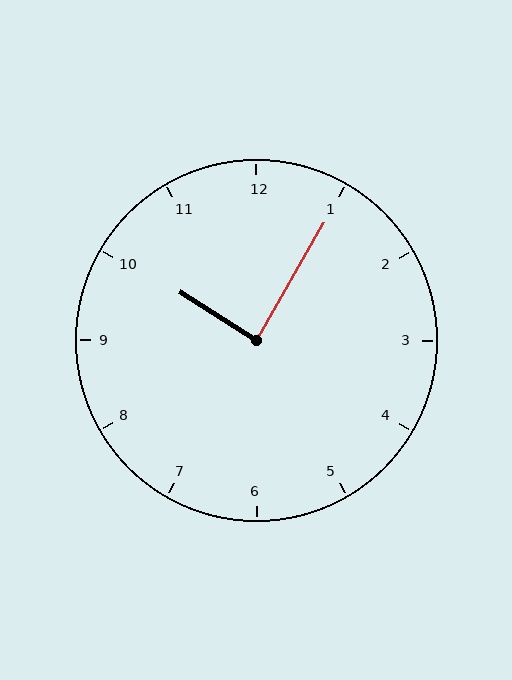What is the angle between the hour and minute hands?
Approximately 88 degrees.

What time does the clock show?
10:05.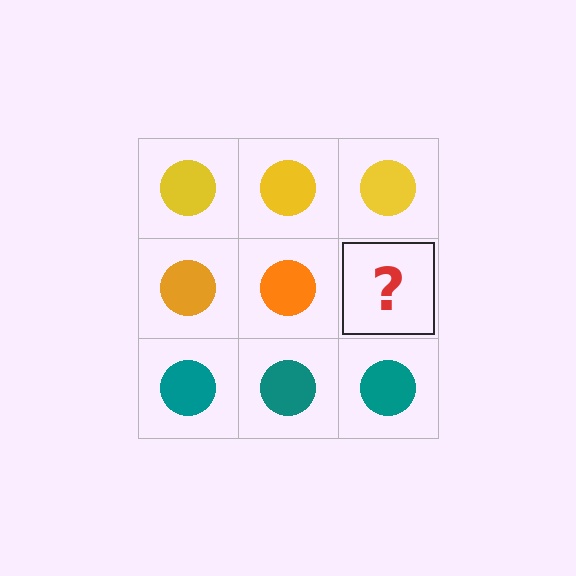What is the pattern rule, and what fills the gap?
The rule is that each row has a consistent color. The gap should be filled with an orange circle.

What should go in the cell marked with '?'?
The missing cell should contain an orange circle.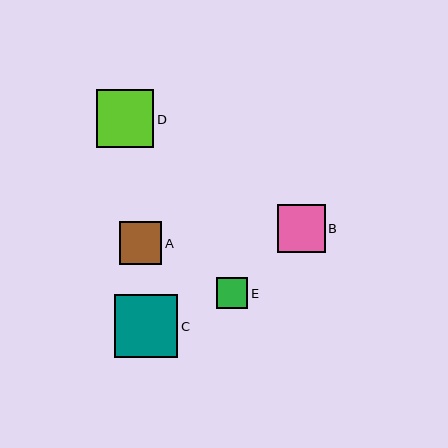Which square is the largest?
Square C is the largest with a size of approximately 63 pixels.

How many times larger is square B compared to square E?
Square B is approximately 1.5 times the size of square E.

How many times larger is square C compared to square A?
Square C is approximately 1.5 times the size of square A.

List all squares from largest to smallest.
From largest to smallest: C, D, B, A, E.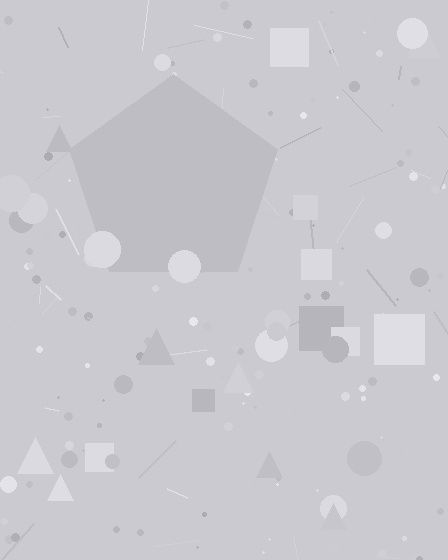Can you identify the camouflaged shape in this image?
The camouflaged shape is a pentagon.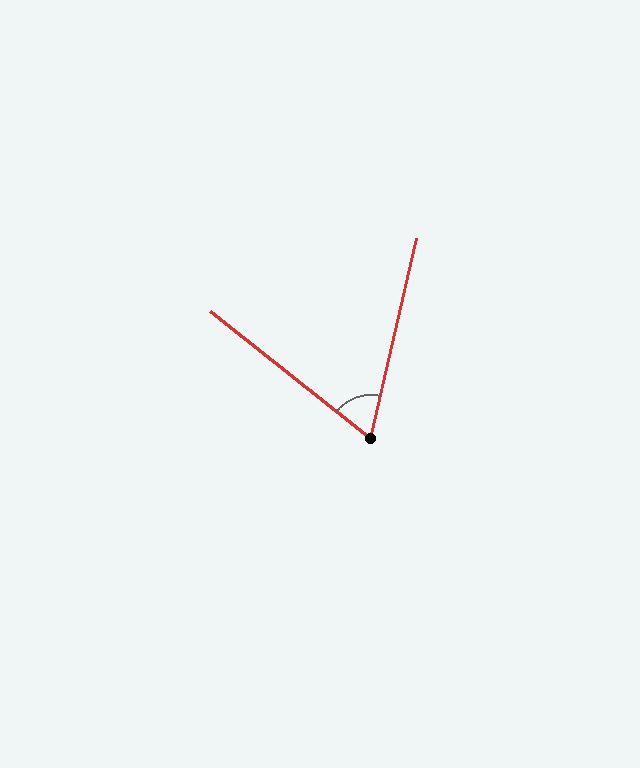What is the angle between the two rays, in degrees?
Approximately 65 degrees.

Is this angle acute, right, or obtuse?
It is acute.